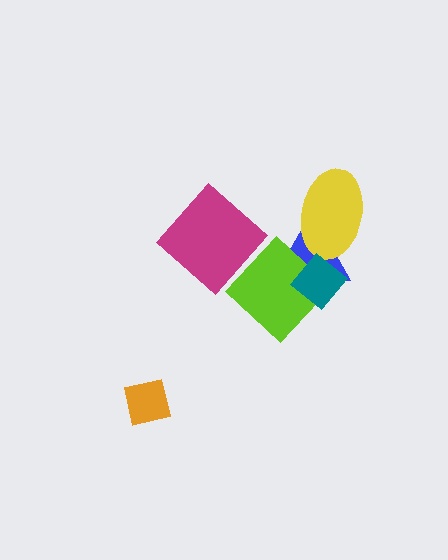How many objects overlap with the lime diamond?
2 objects overlap with the lime diamond.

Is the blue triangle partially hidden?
Yes, it is partially covered by another shape.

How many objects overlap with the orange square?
0 objects overlap with the orange square.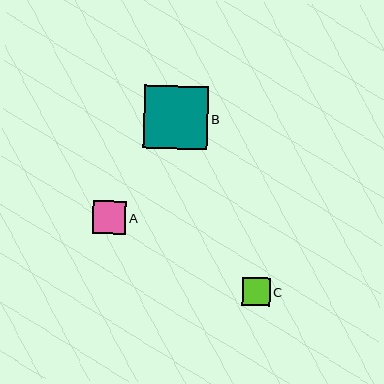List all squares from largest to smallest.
From largest to smallest: B, A, C.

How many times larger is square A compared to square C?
Square A is approximately 1.2 times the size of square C.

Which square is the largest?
Square B is the largest with a size of approximately 64 pixels.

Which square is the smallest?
Square C is the smallest with a size of approximately 28 pixels.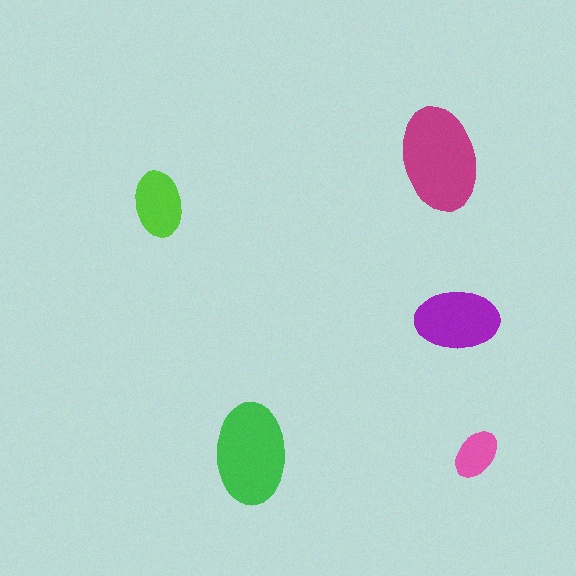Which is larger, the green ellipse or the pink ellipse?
The green one.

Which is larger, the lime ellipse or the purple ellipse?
The purple one.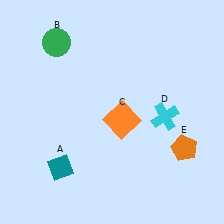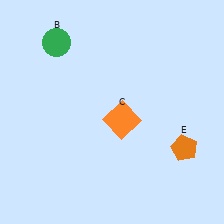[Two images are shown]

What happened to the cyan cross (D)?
The cyan cross (D) was removed in Image 2. It was in the bottom-right area of Image 1.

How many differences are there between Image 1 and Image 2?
There are 2 differences between the two images.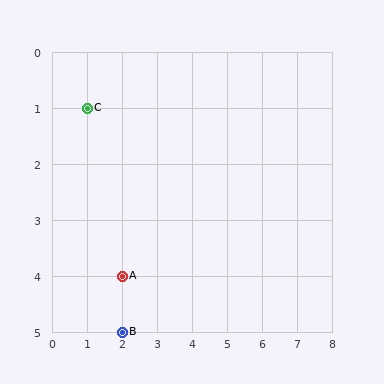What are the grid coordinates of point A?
Point A is at grid coordinates (2, 4).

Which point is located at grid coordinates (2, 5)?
Point B is at (2, 5).